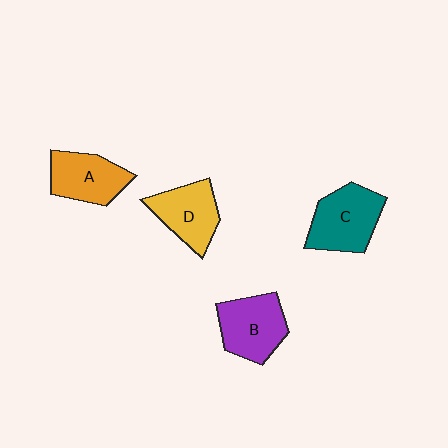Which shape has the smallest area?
Shape A (orange).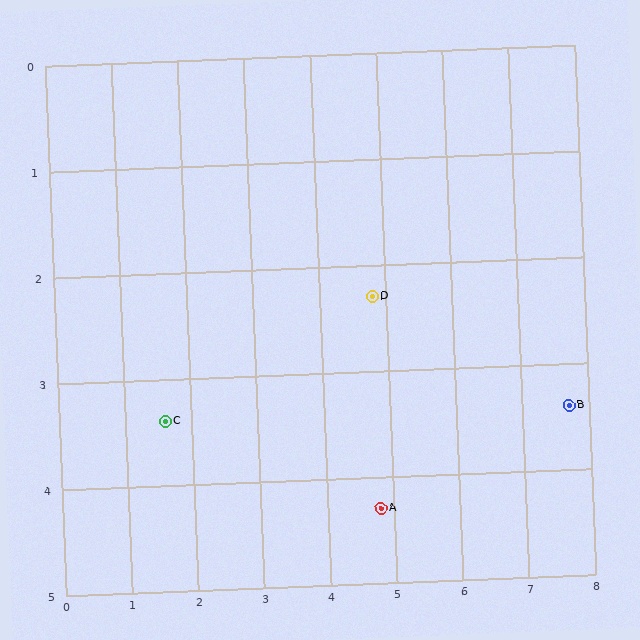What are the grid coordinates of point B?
Point B is at approximately (7.7, 3.4).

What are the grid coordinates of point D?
Point D is at approximately (4.8, 2.3).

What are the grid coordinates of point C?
Point C is at approximately (1.6, 3.4).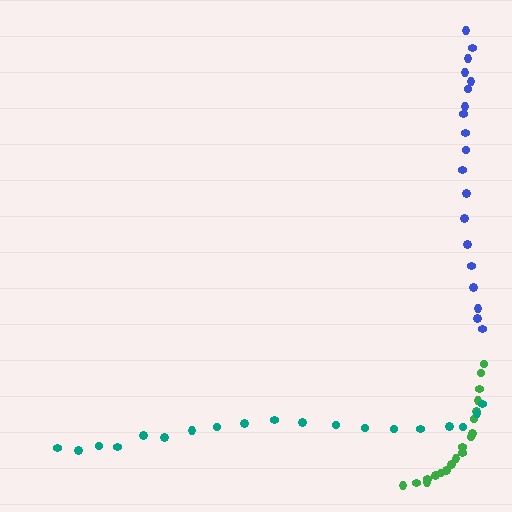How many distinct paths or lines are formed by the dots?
There are 3 distinct paths.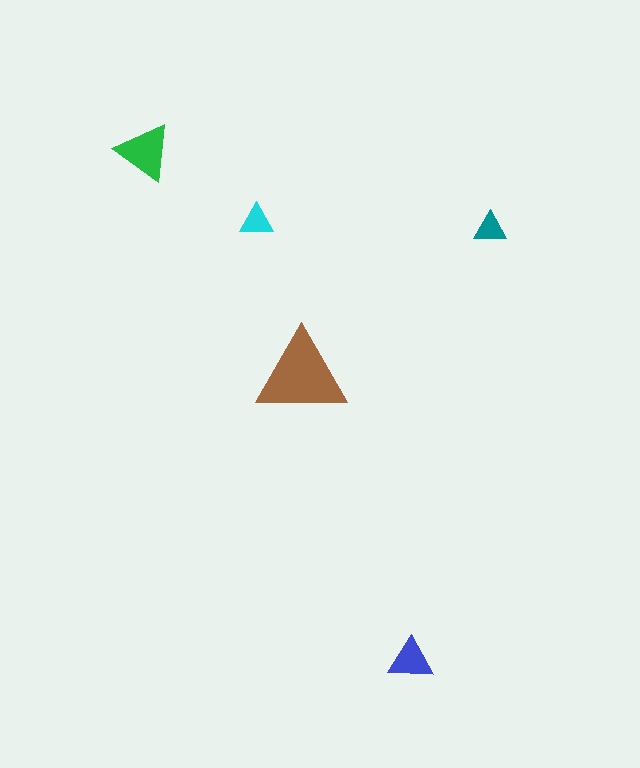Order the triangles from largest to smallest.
the brown one, the green one, the blue one, the cyan one, the teal one.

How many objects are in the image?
There are 5 objects in the image.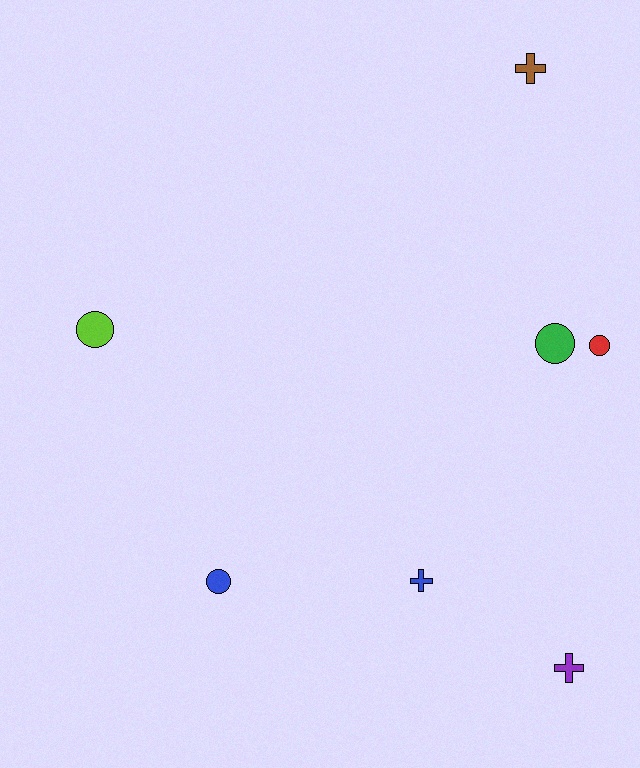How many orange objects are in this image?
There are no orange objects.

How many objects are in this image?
There are 7 objects.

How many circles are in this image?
There are 4 circles.